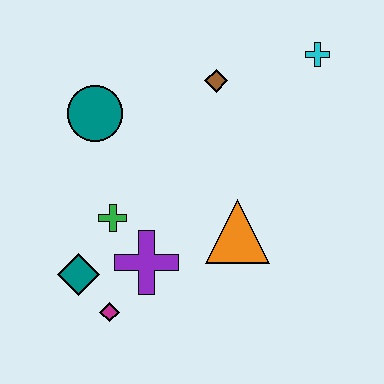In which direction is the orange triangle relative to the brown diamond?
The orange triangle is below the brown diamond.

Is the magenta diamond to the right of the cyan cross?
No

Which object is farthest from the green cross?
The cyan cross is farthest from the green cross.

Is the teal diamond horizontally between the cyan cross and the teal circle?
No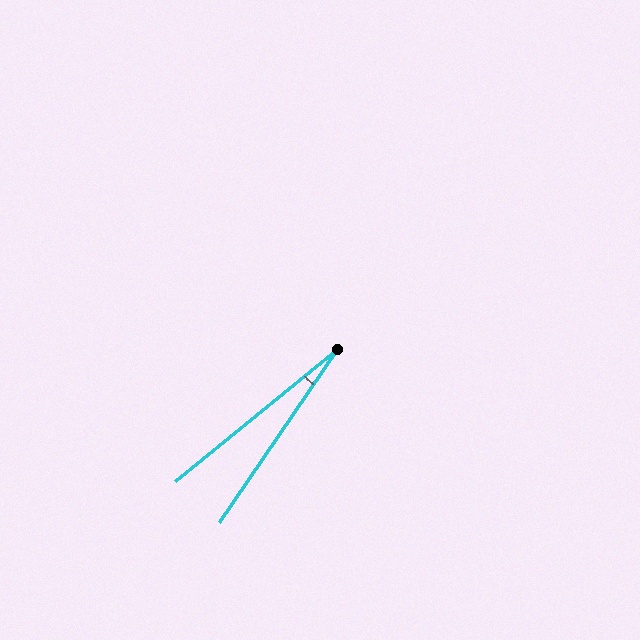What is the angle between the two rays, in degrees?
Approximately 16 degrees.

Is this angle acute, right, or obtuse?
It is acute.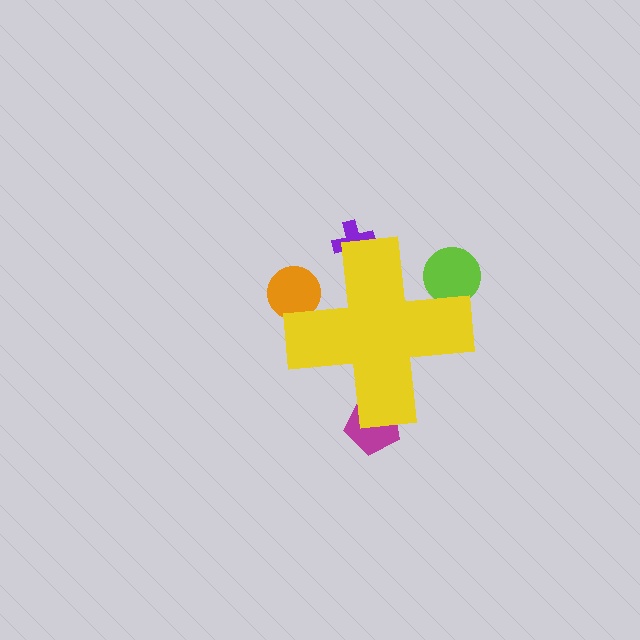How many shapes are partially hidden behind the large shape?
4 shapes are partially hidden.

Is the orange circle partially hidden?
Yes, the orange circle is partially hidden behind the yellow cross.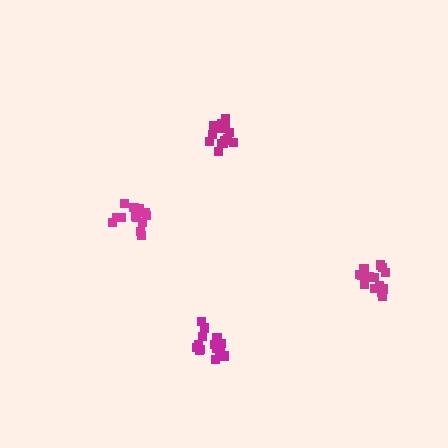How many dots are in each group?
Group 1: 14 dots, Group 2: 14 dots, Group 3: 14 dots, Group 4: 16 dots (58 total).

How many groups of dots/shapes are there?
There are 4 groups.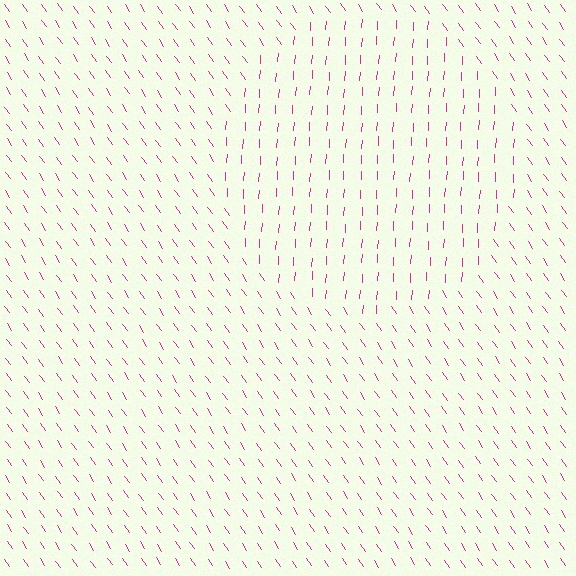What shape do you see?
I see a circle.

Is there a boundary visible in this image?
Yes, there is a texture boundary formed by a change in line orientation.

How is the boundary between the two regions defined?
The boundary is defined purely by a change in line orientation (approximately 38 degrees difference). All lines are the same color and thickness.